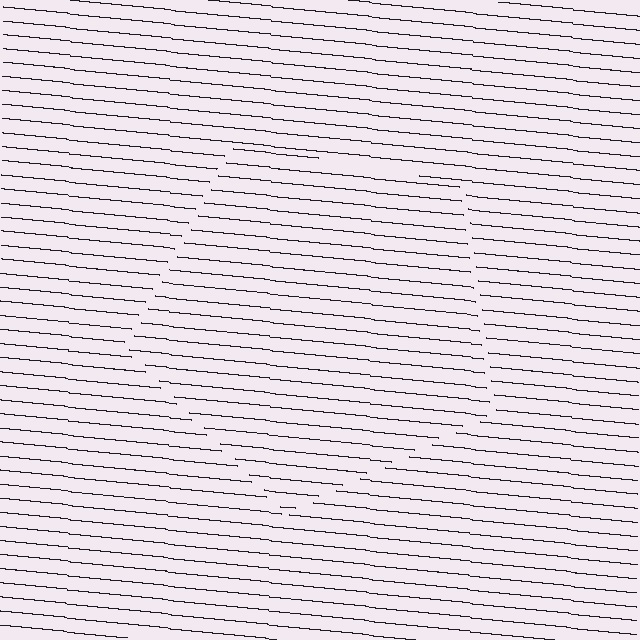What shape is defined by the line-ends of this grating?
An illusory pentagon. The interior of the shape contains the same grating, shifted by half a period — the contour is defined by the phase discontinuity where line-ends from the inner and outer gratings abut.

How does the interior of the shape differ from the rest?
The interior of the shape contains the same grating, shifted by half a period — the contour is defined by the phase discontinuity where line-ends from the inner and outer gratings abut.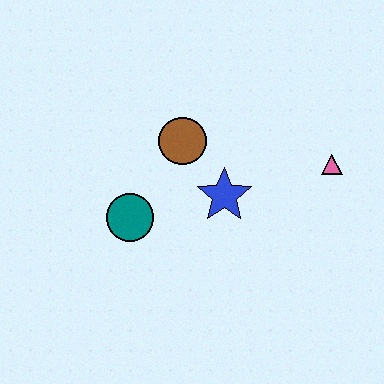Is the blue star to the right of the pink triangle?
No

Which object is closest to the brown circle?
The blue star is closest to the brown circle.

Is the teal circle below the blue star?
Yes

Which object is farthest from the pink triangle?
The teal circle is farthest from the pink triangle.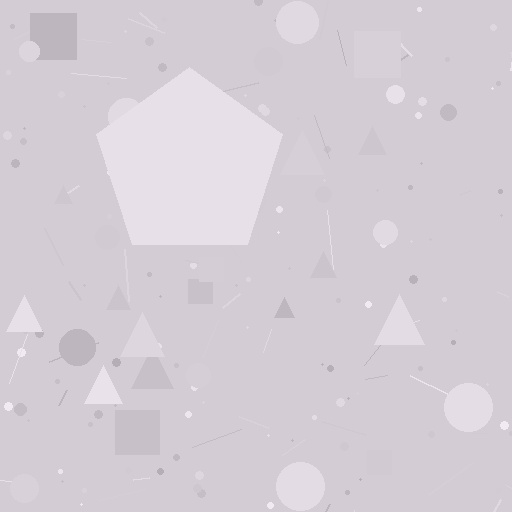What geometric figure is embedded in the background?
A pentagon is embedded in the background.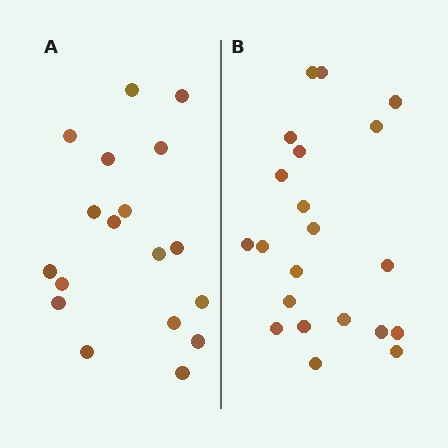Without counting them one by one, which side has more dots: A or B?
Region B (the right region) has more dots.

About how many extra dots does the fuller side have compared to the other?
Region B has just a few more — roughly 2 or 3 more dots than region A.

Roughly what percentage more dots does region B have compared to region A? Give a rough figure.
About 15% more.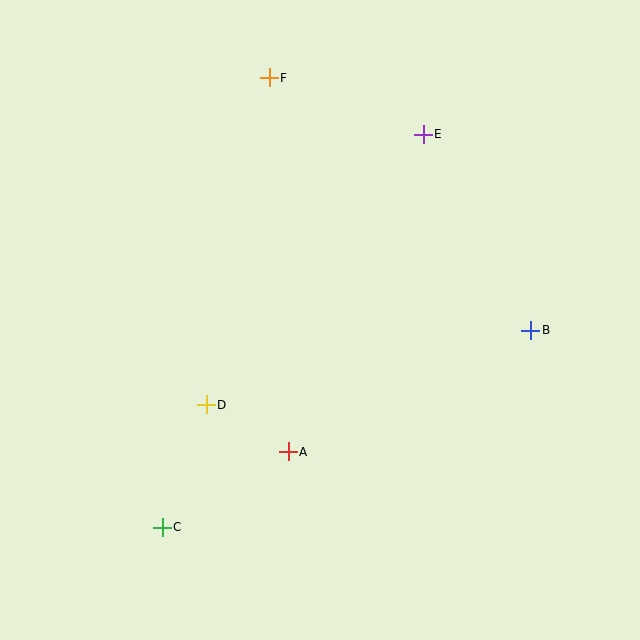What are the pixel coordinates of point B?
Point B is at (531, 330).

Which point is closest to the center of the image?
Point A at (288, 452) is closest to the center.